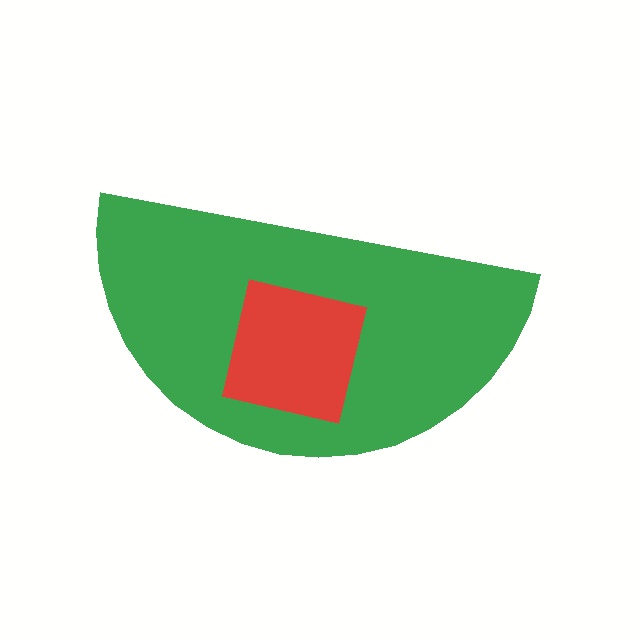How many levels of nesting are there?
2.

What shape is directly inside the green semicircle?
The red square.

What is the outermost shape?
The green semicircle.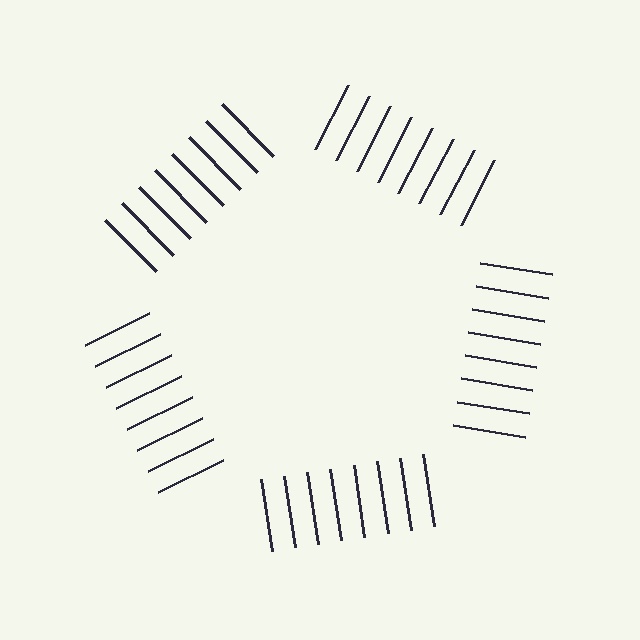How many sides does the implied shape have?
5 sides — the line-ends trace a pentagon.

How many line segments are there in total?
40 — 8 along each of the 5 edges.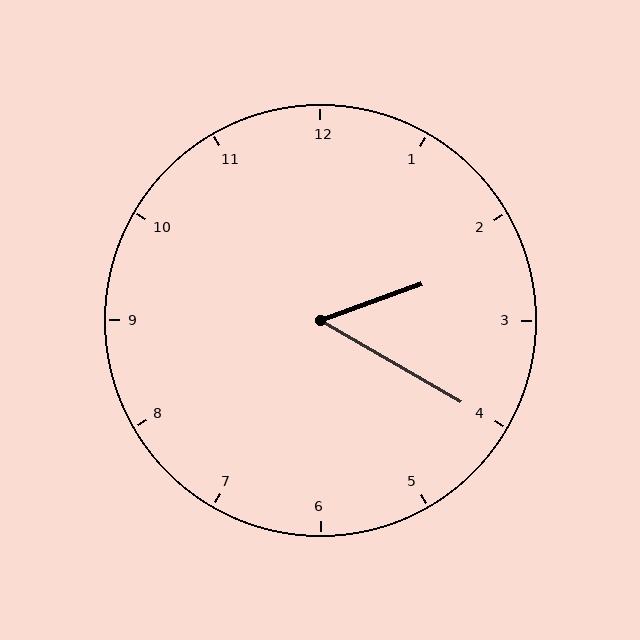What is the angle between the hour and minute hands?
Approximately 50 degrees.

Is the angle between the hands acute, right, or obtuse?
It is acute.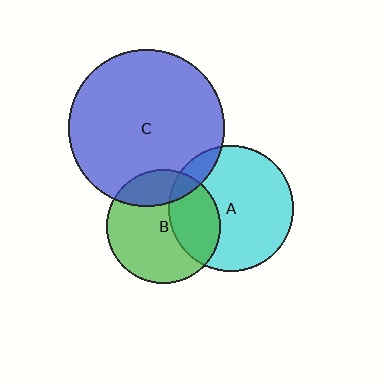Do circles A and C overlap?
Yes.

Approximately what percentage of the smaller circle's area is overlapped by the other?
Approximately 10%.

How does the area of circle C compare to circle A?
Approximately 1.6 times.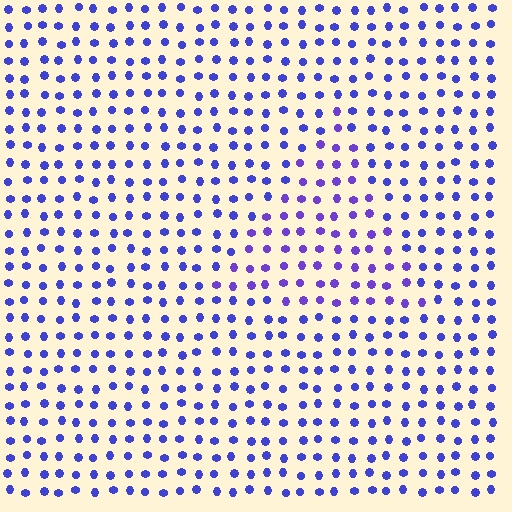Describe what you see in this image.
The image is filled with small blue elements in a uniform arrangement. A triangle-shaped region is visible where the elements are tinted to a slightly different hue, forming a subtle color boundary.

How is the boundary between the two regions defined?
The boundary is defined purely by a slight shift in hue (about 22 degrees). Spacing, size, and orientation are identical on both sides.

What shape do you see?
I see a triangle.